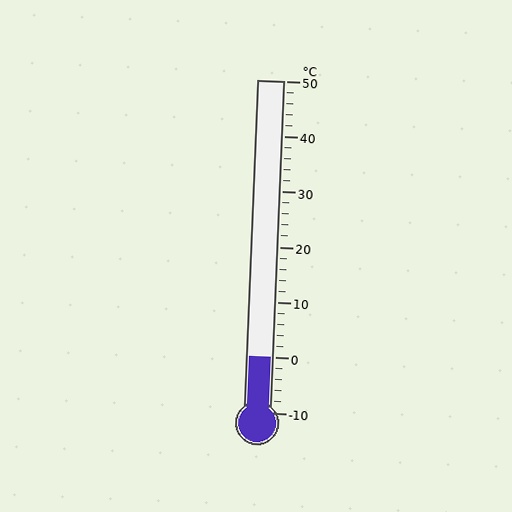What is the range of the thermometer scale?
The thermometer scale ranges from -10°C to 50°C.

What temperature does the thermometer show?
The thermometer shows approximately 0°C.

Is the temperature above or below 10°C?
The temperature is below 10°C.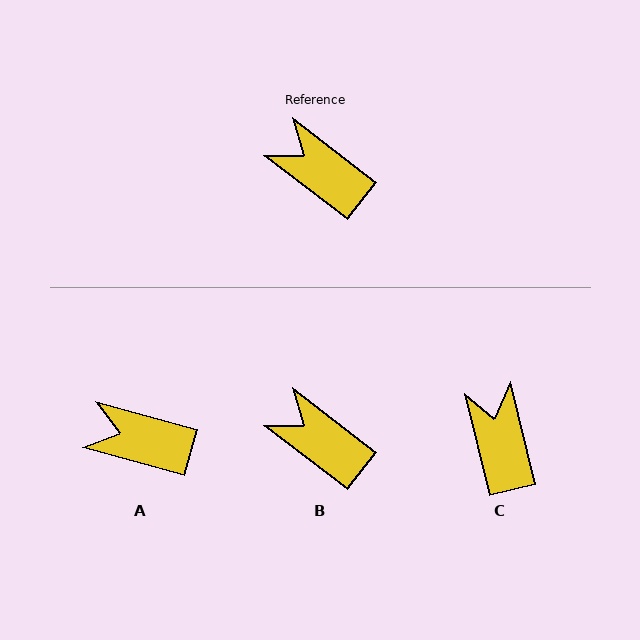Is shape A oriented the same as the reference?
No, it is off by about 22 degrees.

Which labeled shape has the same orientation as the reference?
B.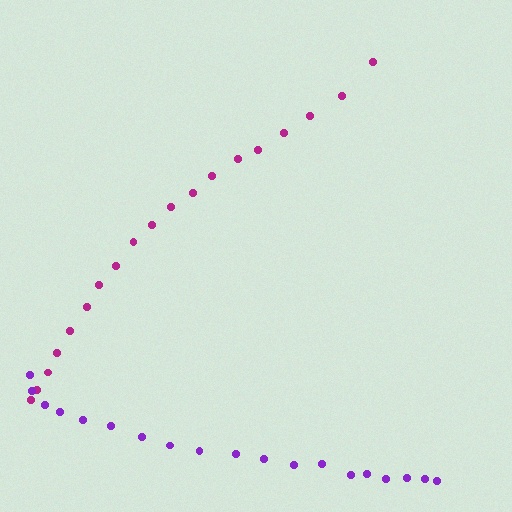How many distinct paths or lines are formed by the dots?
There are 2 distinct paths.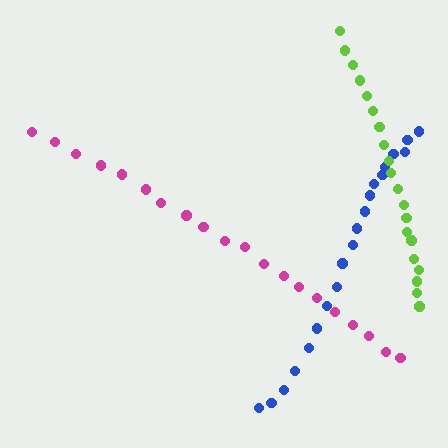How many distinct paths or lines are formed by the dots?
There are 3 distinct paths.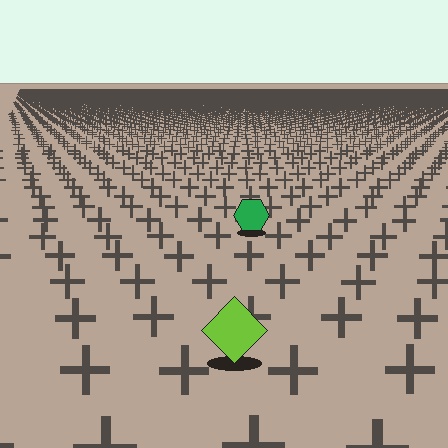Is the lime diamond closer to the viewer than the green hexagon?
Yes. The lime diamond is closer — you can tell from the texture gradient: the ground texture is coarser near it.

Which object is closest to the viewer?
The lime diamond is closest. The texture marks near it are larger and more spread out.